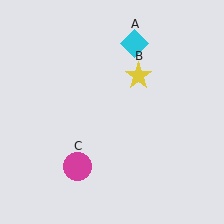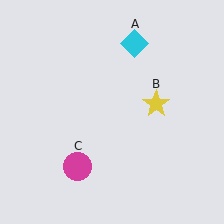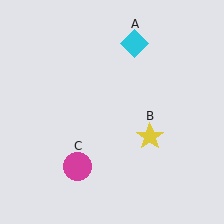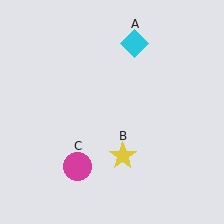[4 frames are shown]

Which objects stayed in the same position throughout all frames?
Cyan diamond (object A) and magenta circle (object C) remained stationary.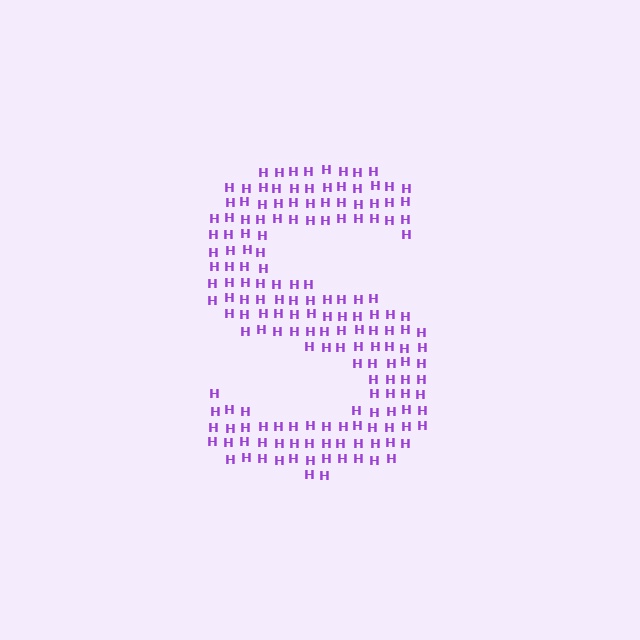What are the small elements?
The small elements are letter H's.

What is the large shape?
The large shape is the letter S.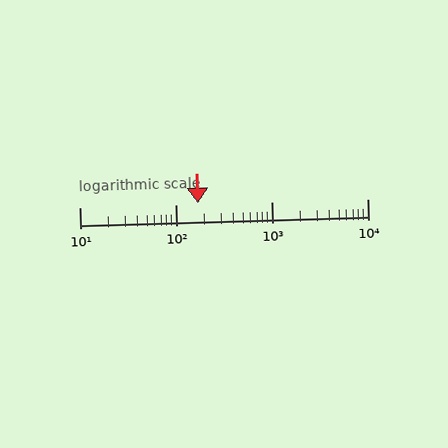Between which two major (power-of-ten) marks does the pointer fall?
The pointer is between 100 and 1000.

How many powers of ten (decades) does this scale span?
The scale spans 3 decades, from 10 to 10000.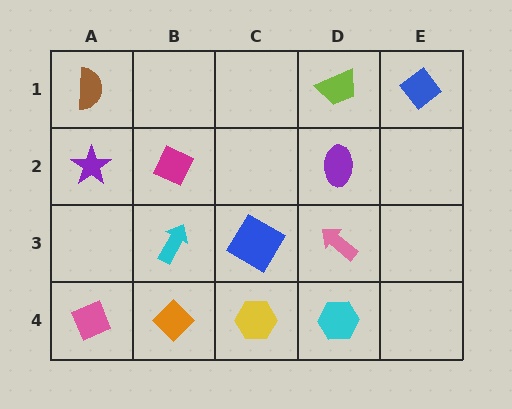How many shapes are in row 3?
3 shapes.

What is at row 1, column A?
A brown semicircle.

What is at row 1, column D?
A lime trapezoid.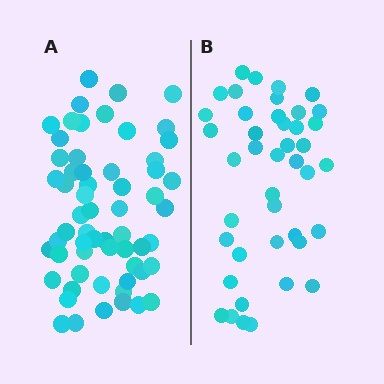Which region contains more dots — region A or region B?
Region A (the left region) has more dots.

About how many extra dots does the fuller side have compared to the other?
Region A has approximately 20 more dots than region B.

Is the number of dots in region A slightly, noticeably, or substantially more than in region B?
Region A has noticeably more, but not dramatically so. The ratio is roughly 1.4 to 1.